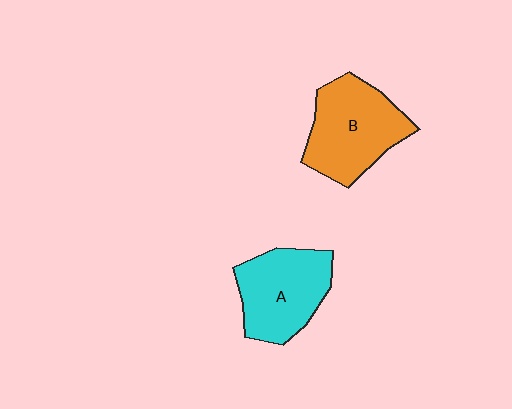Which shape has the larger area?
Shape B (orange).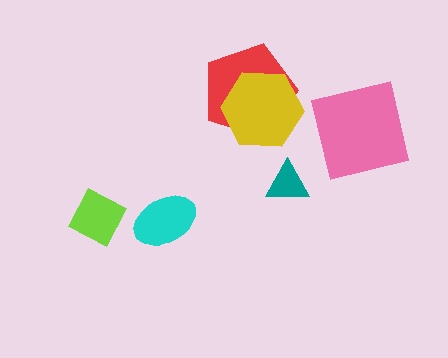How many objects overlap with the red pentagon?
1 object overlaps with the red pentagon.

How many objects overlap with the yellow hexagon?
1 object overlaps with the yellow hexagon.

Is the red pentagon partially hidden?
Yes, it is partially covered by another shape.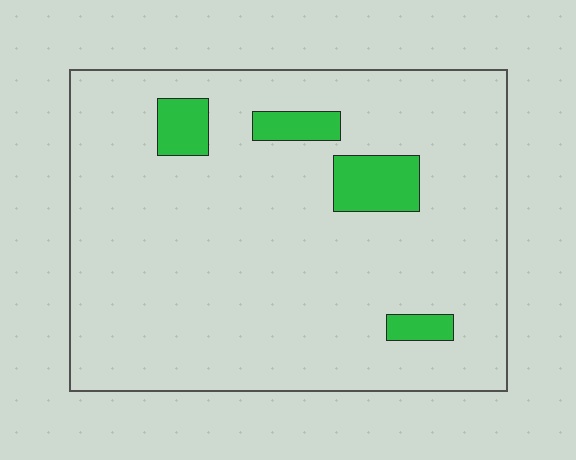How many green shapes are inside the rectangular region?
4.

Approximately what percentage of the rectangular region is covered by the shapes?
Approximately 10%.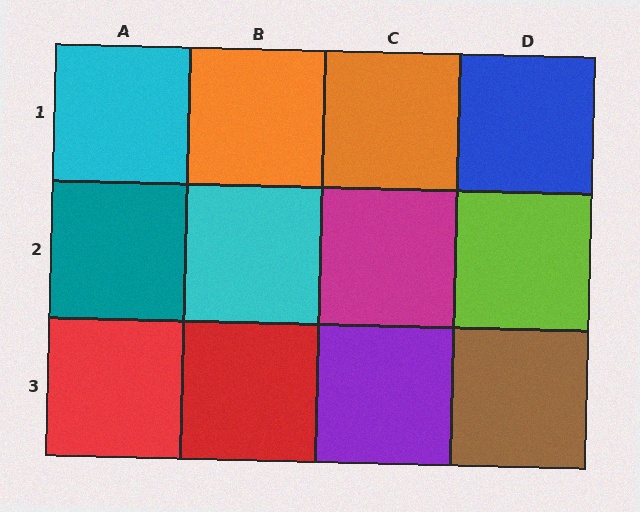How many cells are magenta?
1 cell is magenta.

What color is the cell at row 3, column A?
Red.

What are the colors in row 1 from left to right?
Cyan, orange, orange, blue.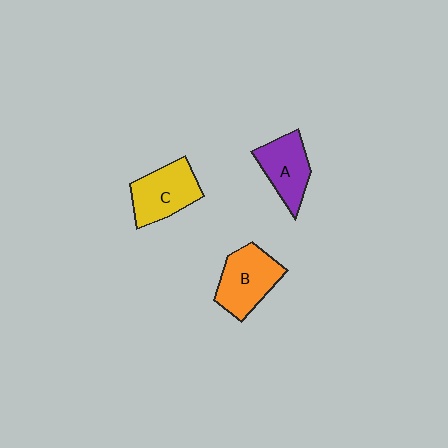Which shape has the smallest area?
Shape A (purple).